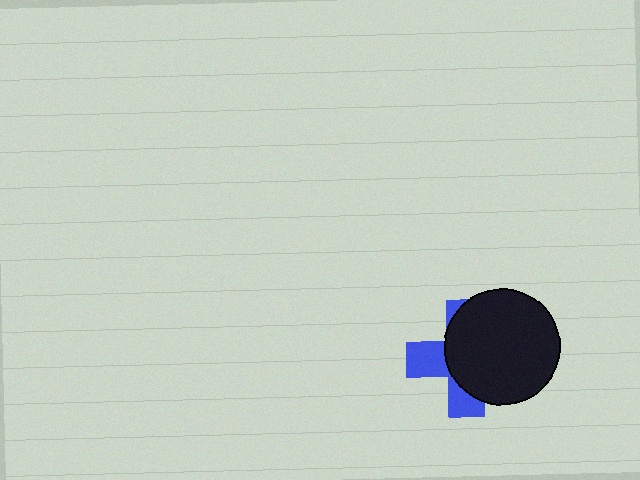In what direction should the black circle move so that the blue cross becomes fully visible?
The black circle should move right. That is the shortest direction to clear the overlap and leave the blue cross fully visible.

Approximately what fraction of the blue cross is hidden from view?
Roughly 63% of the blue cross is hidden behind the black circle.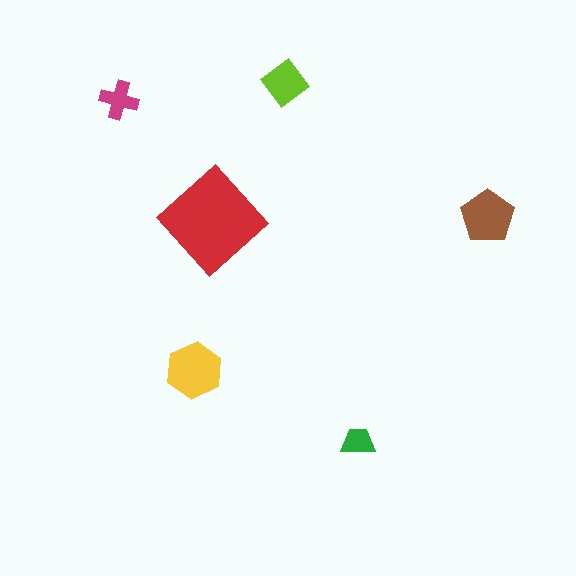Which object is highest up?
The lime diamond is topmost.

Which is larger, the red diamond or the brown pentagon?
The red diamond.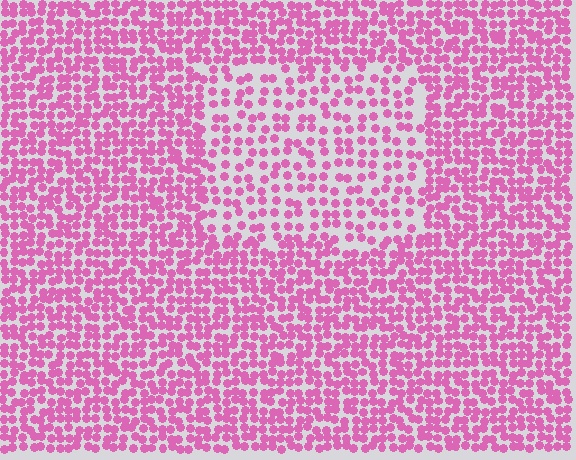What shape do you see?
I see a rectangle.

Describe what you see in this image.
The image contains small pink elements arranged at two different densities. A rectangle-shaped region is visible where the elements are less densely packed than the surrounding area.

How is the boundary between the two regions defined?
The boundary is defined by a change in element density (approximately 1.8x ratio). All elements are the same color, size, and shape.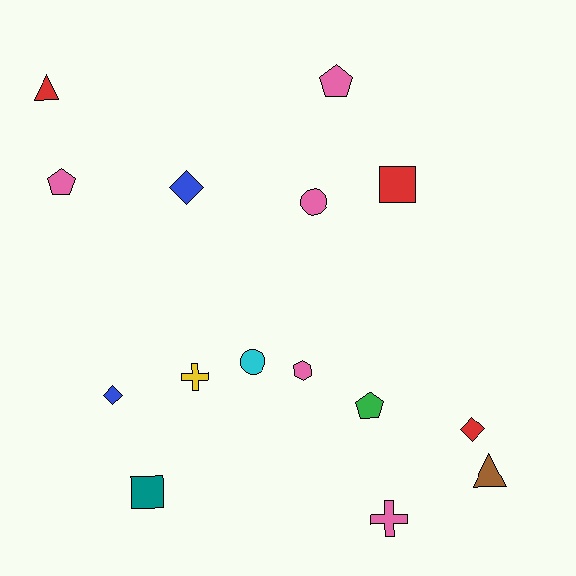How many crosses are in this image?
There are 2 crosses.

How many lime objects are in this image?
There are no lime objects.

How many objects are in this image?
There are 15 objects.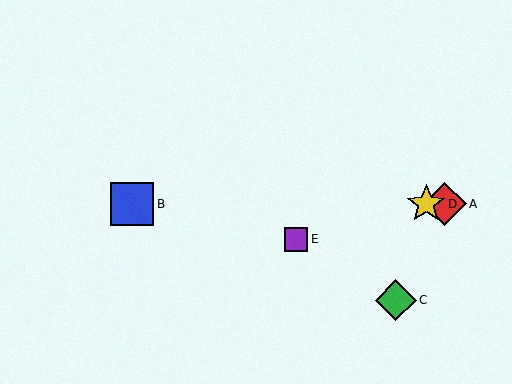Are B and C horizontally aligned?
No, B is at y≈204 and C is at y≈300.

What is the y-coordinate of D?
Object D is at y≈204.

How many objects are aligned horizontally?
3 objects (A, B, D) are aligned horizontally.